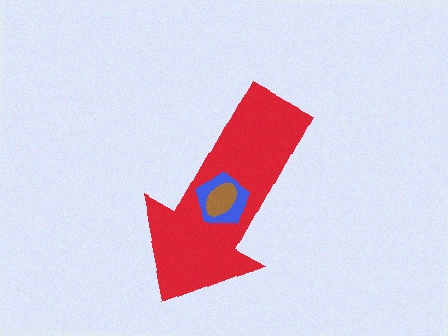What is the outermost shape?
The red arrow.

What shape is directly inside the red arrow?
The blue pentagon.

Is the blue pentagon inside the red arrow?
Yes.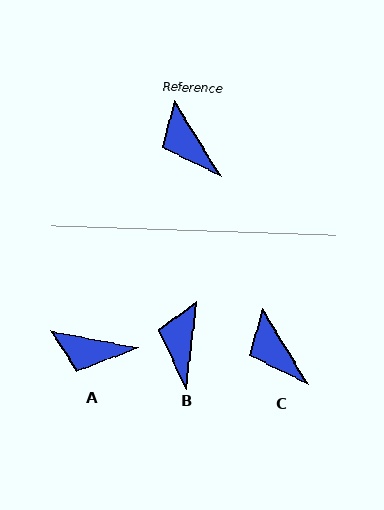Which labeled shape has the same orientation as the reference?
C.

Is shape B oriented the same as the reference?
No, it is off by about 38 degrees.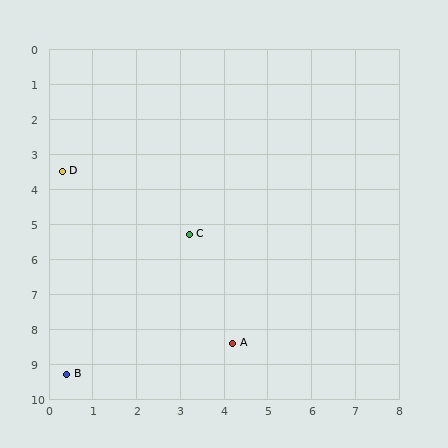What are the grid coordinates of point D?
Point D is at approximately (0.3, 3.5).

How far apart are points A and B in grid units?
Points A and B are about 3.9 grid units apart.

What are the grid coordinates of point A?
Point A is at approximately (4.2, 8.4).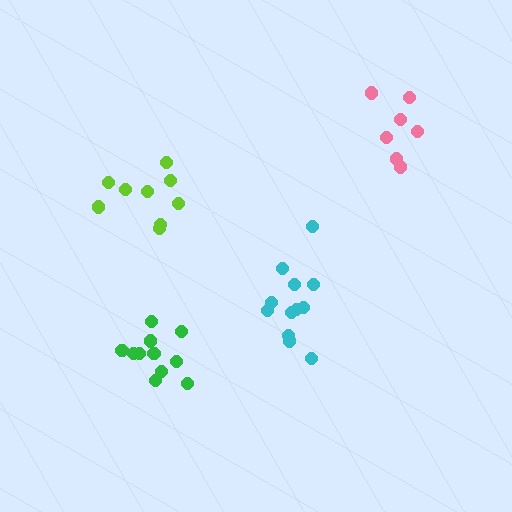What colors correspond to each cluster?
The clusters are colored: cyan, green, pink, lime.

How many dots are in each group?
Group 1: 12 dots, Group 2: 11 dots, Group 3: 7 dots, Group 4: 9 dots (39 total).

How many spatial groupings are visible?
There are 4 spatial groupings.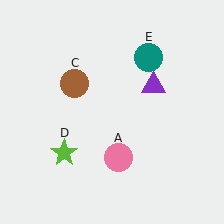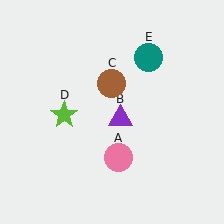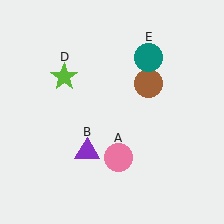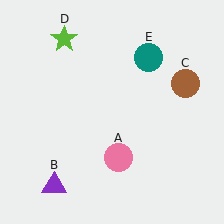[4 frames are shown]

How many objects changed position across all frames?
3 objects changed position: purple triangle (object B), brown circle (object C), lime star (object D).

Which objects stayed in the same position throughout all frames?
Pink circle (object A) and teal circle (object E) remained stationary.